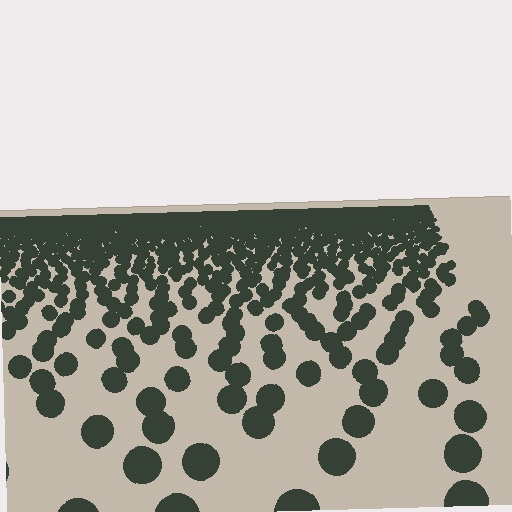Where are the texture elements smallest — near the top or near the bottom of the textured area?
Near the top.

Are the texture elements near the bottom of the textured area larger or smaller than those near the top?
Larger. Near the bottom, elements are closer to the viewer and appear at a bigger on-screen size.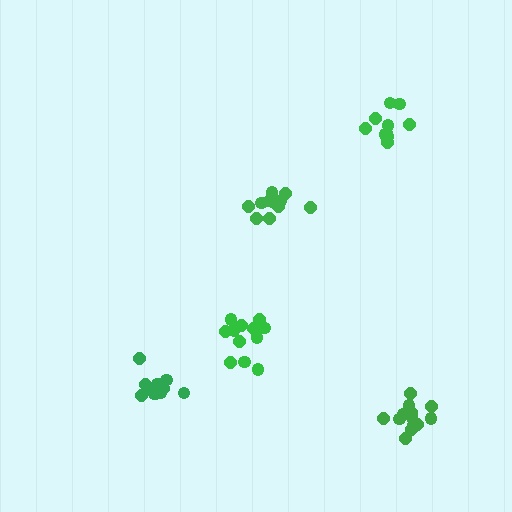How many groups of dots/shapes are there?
There are 5 groups.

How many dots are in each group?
Group 1: 13 dots, Group 2: 14 dots, Group 3: 11 dots, Group 4: 13 dots, Group 5: 12 dots (63 total).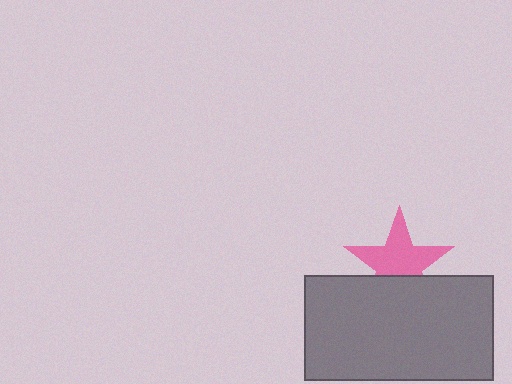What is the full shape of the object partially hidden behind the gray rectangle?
The partially hidden object is a pink star.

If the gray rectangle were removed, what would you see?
You would see the complete pink star.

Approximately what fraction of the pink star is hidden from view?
Roughly 33% of the pink star is hidden behind the gray rectangle.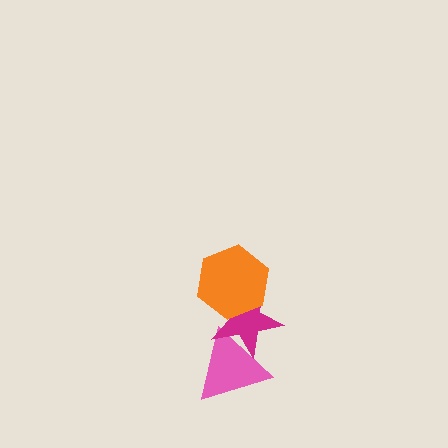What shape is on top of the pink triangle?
The magenta star is on top of the pink triangle.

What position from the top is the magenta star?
The magenta star is 2nd from the top.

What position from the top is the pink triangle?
The pink triangle is 3rd from the top.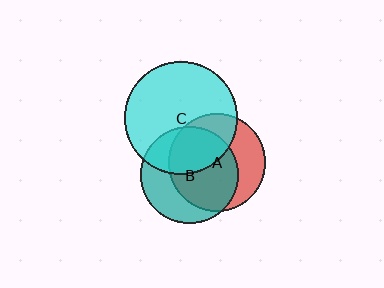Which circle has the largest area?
Circle C (cyan).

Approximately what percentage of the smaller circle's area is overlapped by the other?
Approximately 60%.